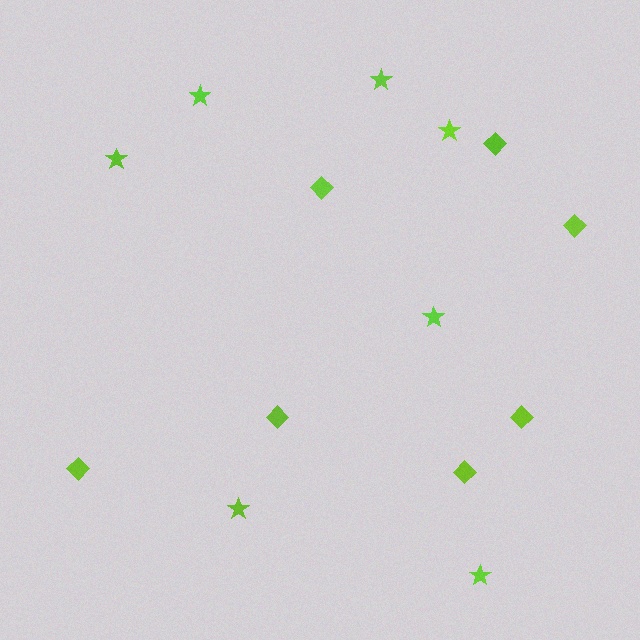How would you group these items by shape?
There are 2 groups: one group of diamonds (7) and one group of stars (7).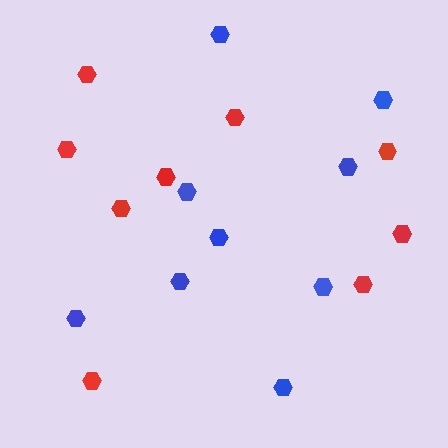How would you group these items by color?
There are 2 groups: one group of red hexagons (9) and one group of blue hexagons (9).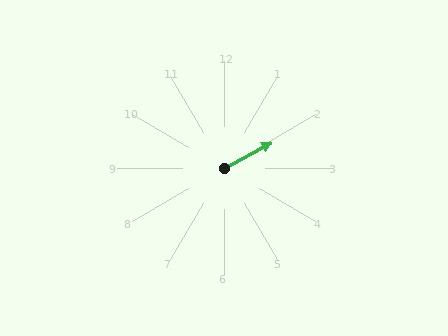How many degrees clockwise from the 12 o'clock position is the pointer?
Approximately 62 degrees.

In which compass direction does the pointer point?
Northeast.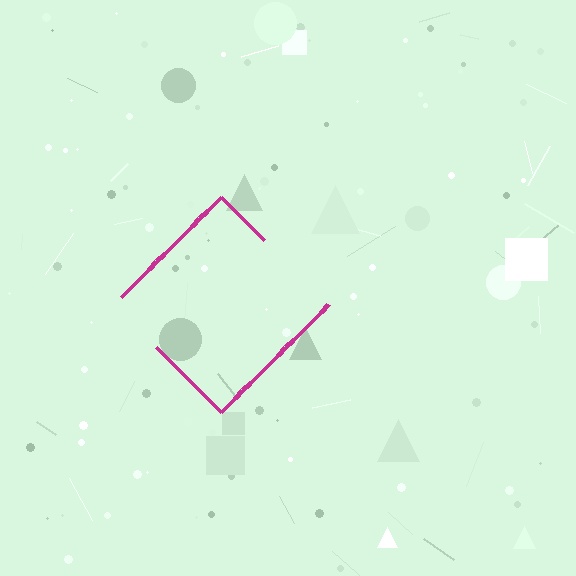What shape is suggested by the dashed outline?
The dashed outline suggests a diamond.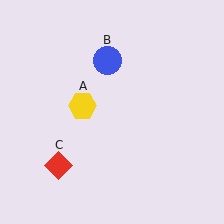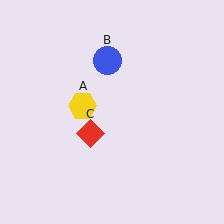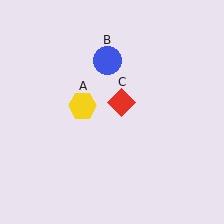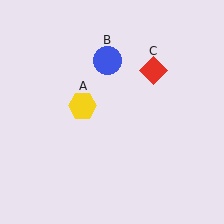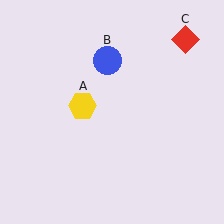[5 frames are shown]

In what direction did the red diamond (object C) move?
The red diamond (object C) moved up and to the right.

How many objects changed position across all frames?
1 object changed position: red diamond (object C).